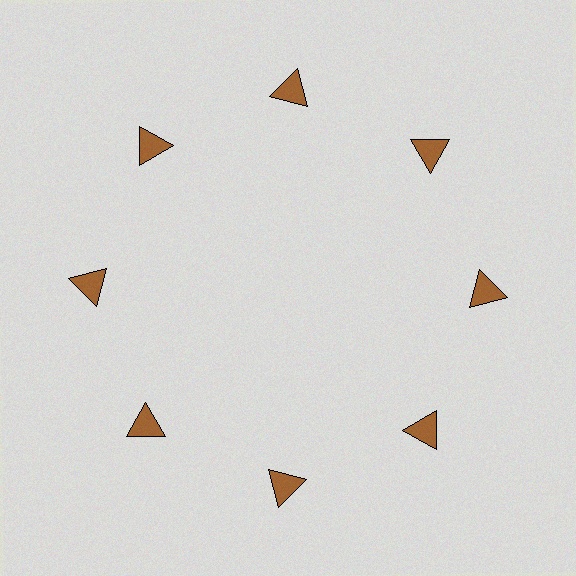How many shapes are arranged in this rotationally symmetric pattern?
There are 8 shapes, arranged in 8 groups of 1.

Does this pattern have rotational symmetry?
Yes, this pattern has 8-fold rotational symmetry. It looks the same after rotating 45 degrees around the center.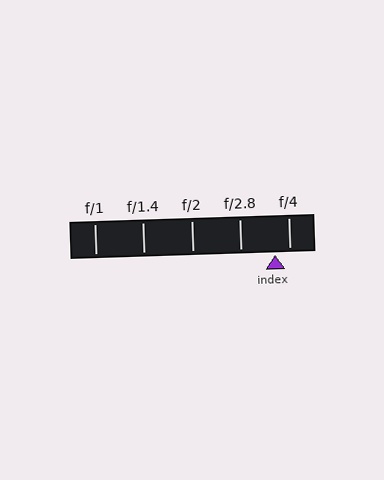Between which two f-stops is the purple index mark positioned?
The index mark is between f/2.8 and f/4.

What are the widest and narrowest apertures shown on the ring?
The widest aperture shown is f/1 and the narrowest is f/4.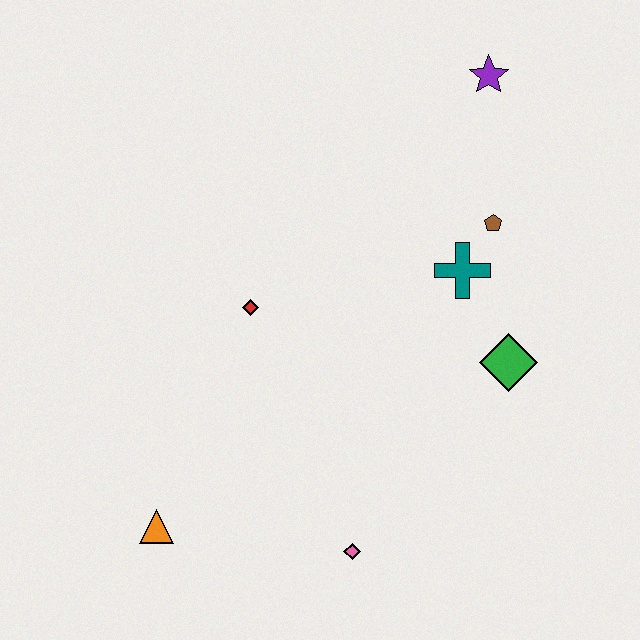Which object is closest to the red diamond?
The teal cross is closest to the red diamond.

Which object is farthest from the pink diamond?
The purple star is farthest from the pink diamond.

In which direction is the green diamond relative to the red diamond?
The green diamond is to the right of the red diamond.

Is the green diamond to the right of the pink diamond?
Yes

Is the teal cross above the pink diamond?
Yes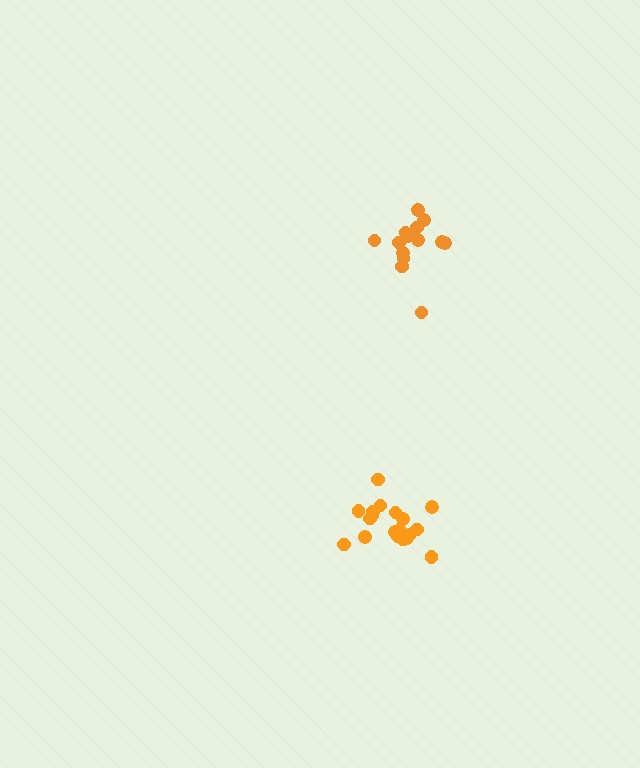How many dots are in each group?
Group 1: 14 dots, Group 2: 19 dots (33 total).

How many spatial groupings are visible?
There are 2 spatial groupings.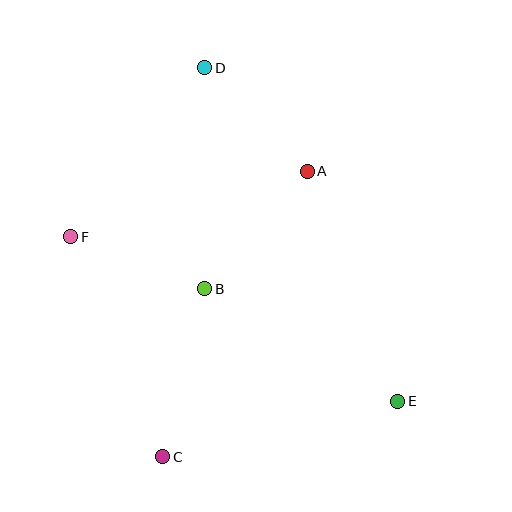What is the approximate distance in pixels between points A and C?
The distance between A and C is approximately 320 pixels.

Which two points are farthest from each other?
Points C and D are farthest from each other.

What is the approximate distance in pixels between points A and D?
The distance between A and D is approximately 146 pixels.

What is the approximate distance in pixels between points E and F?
The distance between E and F is approximately 366 pixels.